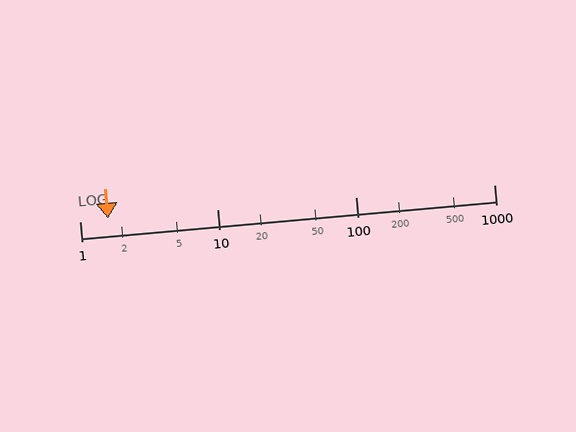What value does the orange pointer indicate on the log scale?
The pointer indicates approximately 1.6.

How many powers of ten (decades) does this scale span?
The scale spans 3 decades, from 1 to 1000.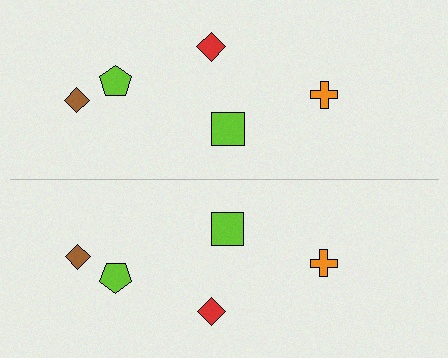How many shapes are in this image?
There are 10 shapes in this image.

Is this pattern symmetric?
Yes, this pattern has bilateral (reflection) symmetry.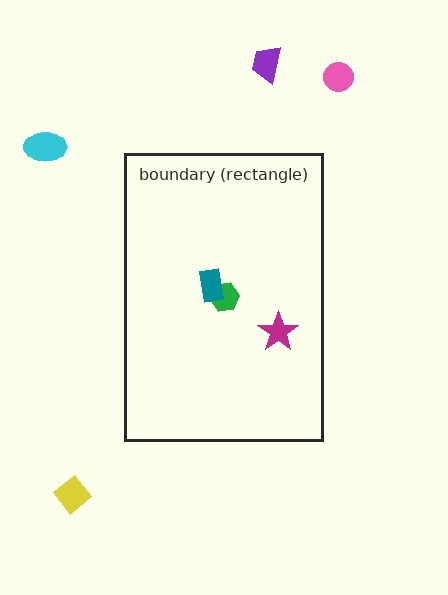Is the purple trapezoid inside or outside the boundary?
Outside.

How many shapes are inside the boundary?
3 inside, 4 outside.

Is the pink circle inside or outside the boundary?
Outside.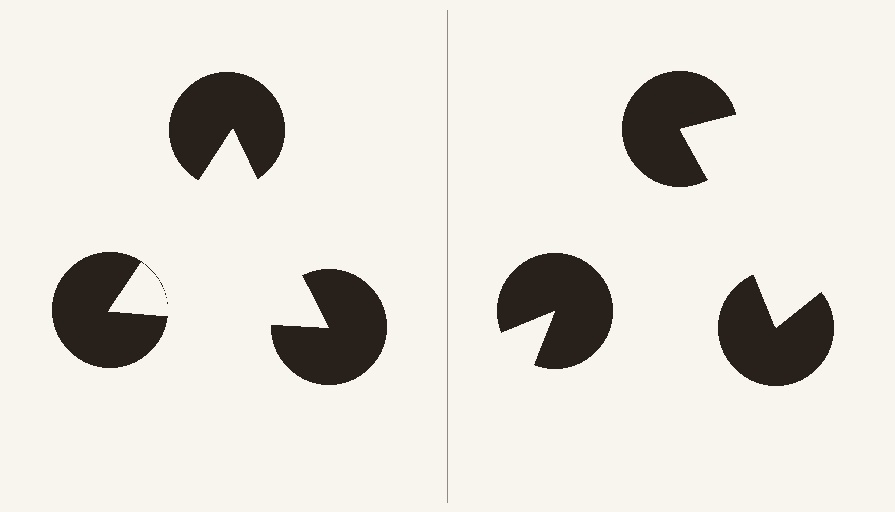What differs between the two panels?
The pac-man discs are positioned identically on both sides; only the wedge orientations differ. On the left they align to a triangle; on the right they are misaligned.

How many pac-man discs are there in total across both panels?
6 — 3 on each side.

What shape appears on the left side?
An illusory triangle.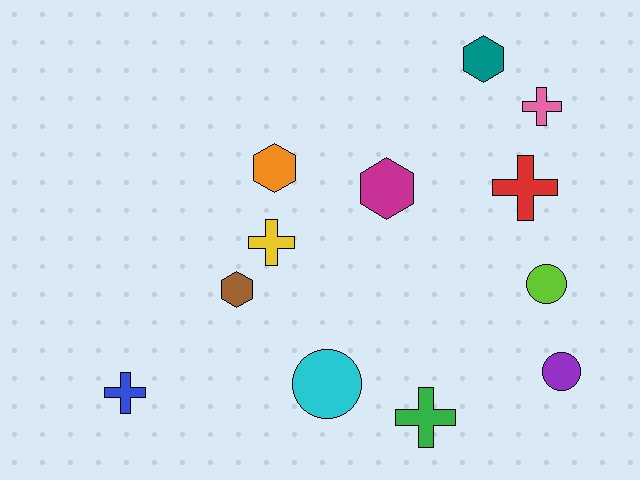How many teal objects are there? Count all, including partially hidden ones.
There is 1 teal object.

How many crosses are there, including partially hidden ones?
There are 5 crosses.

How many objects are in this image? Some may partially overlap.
There are 12 objects.